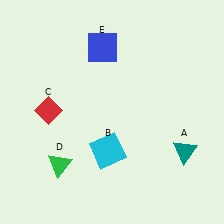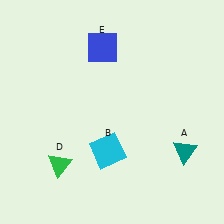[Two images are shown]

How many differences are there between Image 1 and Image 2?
There is 1 difference between the two images.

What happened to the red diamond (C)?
The red diamond (C) was removed in Image 2. It was in the top-left area of Image 1.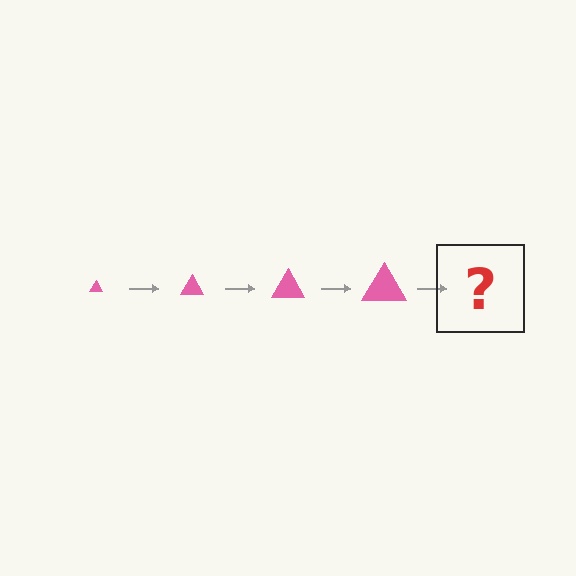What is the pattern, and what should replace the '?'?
The pattern is that the triangle gets progressively larger each step. The '?' should be a pink triangle, larger than the previous one.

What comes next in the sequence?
The next element should be a pink triangle, larger than the previous one.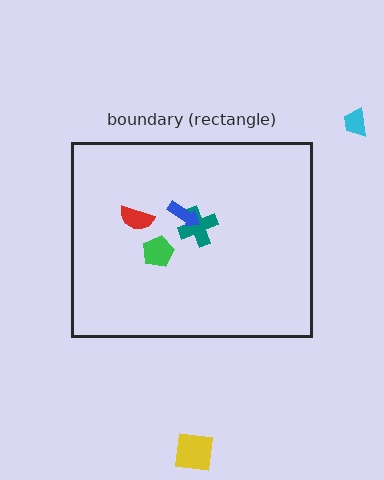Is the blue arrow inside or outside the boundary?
Inside.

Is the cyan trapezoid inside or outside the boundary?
Outside.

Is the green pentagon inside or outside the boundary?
Inside.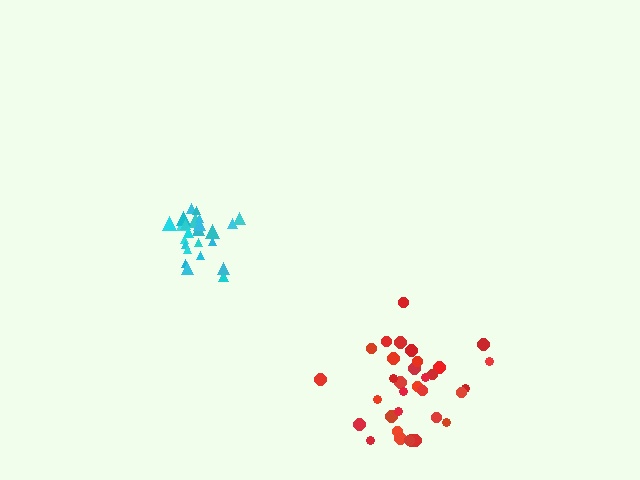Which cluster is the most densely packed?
Cyan.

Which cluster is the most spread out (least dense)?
Red.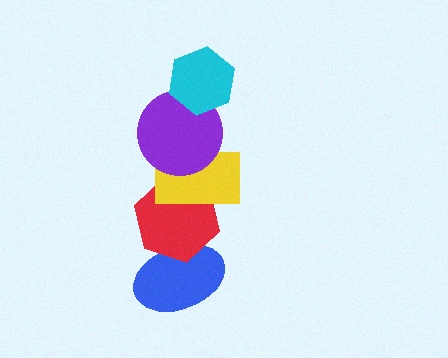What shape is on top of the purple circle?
The cyan hexagon is on top of the purple circle.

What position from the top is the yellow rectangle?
The yellow rectangle is 3rd from the top.